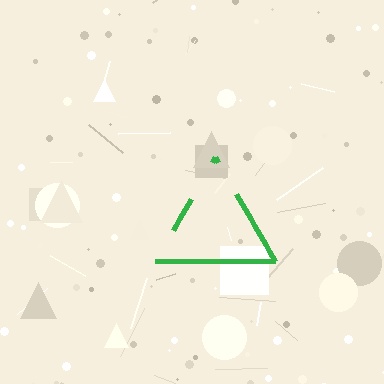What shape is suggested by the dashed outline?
The dashed outline suggests a triangle.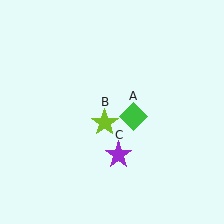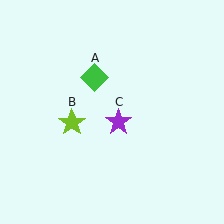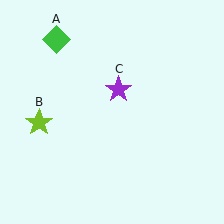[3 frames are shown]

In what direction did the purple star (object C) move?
The purple star (object C) moved up.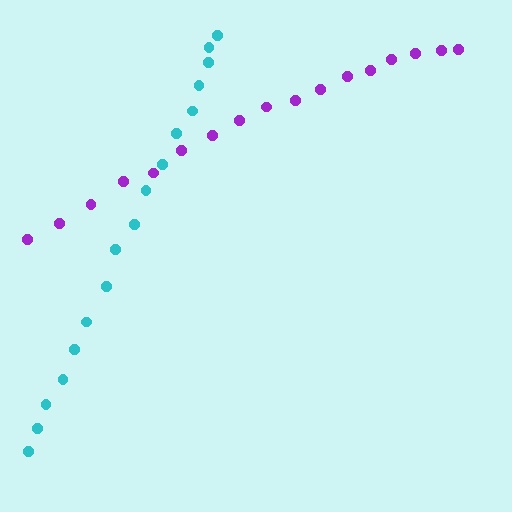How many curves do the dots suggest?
There are 2 distinct paths.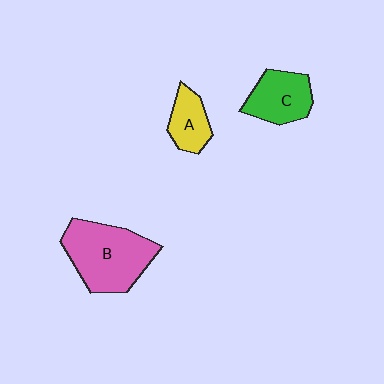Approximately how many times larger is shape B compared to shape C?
Approximately 1.7 times.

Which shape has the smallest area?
Shape A (yellow).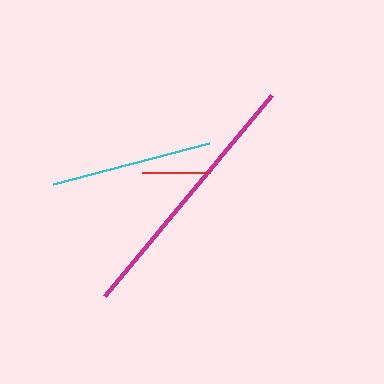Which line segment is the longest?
The magenta line is the longest at approximately 262 pixels.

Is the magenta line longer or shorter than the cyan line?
The magenta line is longer than the cyan line.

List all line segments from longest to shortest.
From longest to shortest: magenta, cyan, red.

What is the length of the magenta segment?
The magenta segment is approximately 262 pixels long.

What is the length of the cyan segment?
The cyan segment is approximately 162 pixels long.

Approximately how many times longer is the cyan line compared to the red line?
The cyan line is approximately 2.4 times the length of the red line.